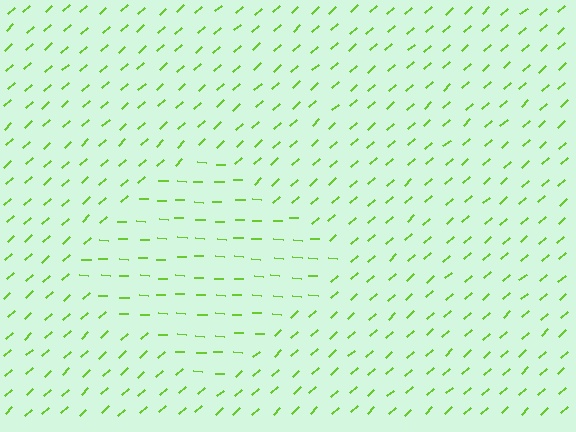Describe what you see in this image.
The image is filled with small lime line segments. A diamond region in the image has lines oriented differently from the surrounding lines, creating a visible texture boundary.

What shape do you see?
I see a diamond.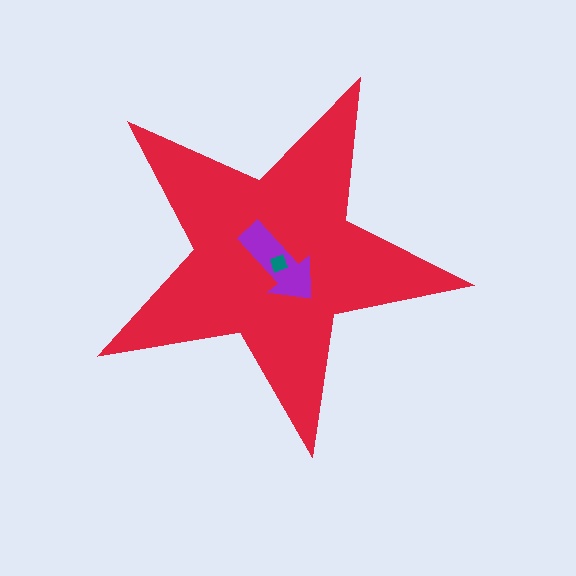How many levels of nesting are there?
3.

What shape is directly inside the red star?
The purple arrow.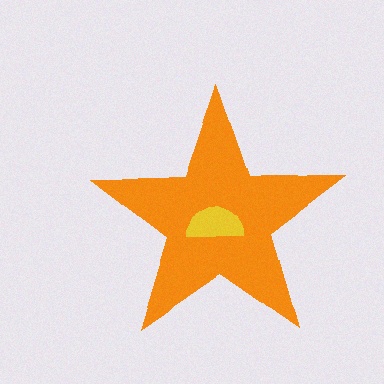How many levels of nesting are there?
2.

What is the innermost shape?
The yellow semicircle.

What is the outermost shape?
The orange star.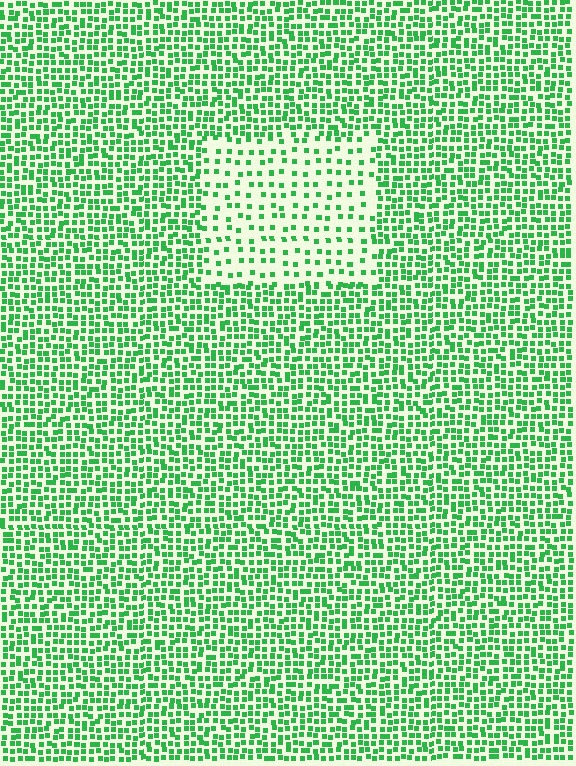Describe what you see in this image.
The image contains small green elements arranged at two different densities. A rectangle-shaped region is visible where the elements are less densely packed than the surrounding area.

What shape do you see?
I see a rectangle.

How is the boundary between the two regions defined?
The boundary is defined by a change in element density (approximately 2.4x ratio). All elements are the same color, size, and shape.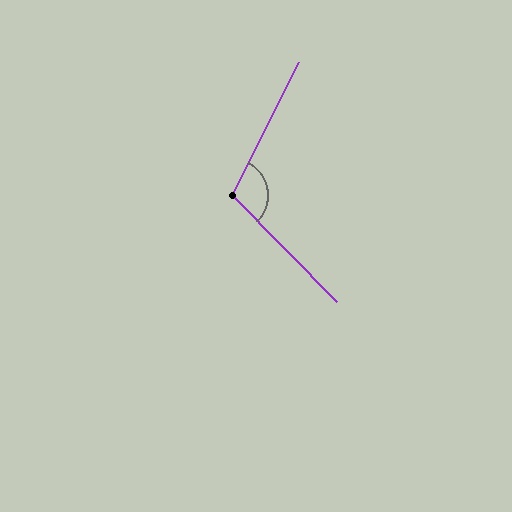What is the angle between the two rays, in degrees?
Approximately 109 degrees.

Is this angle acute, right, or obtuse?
It is obtuse.